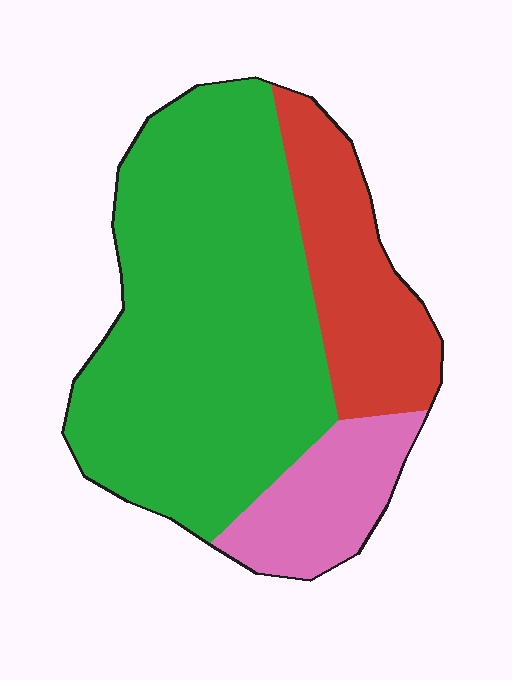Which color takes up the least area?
Pink, at roughly 15%.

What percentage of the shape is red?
Red takes up between a sixth and a third of the shape.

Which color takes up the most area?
Green, at roughly 65%.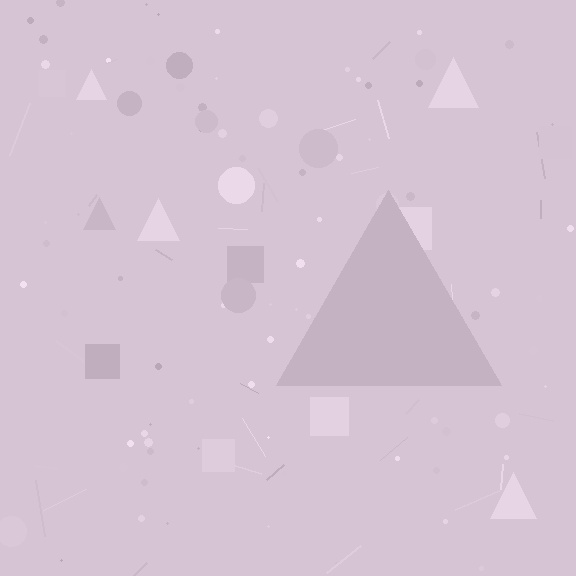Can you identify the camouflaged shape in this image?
The camouflaged shape is a triangle.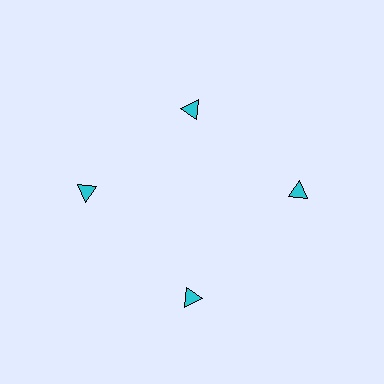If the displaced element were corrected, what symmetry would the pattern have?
It would have 4-fold rotational symmetry — the pattern would map onto itself every 90 degrees.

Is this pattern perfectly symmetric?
No. The 4 cyan triangles are arranged in a ring, but one element near the 12 o'clock position is pulled inward toward the center, breaking the 4-fold rotational symmetry.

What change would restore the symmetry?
The symmetry would be restored by moving it outward, back onto the ring so that all 4 triangles sit at equal angles and equal distance from the center.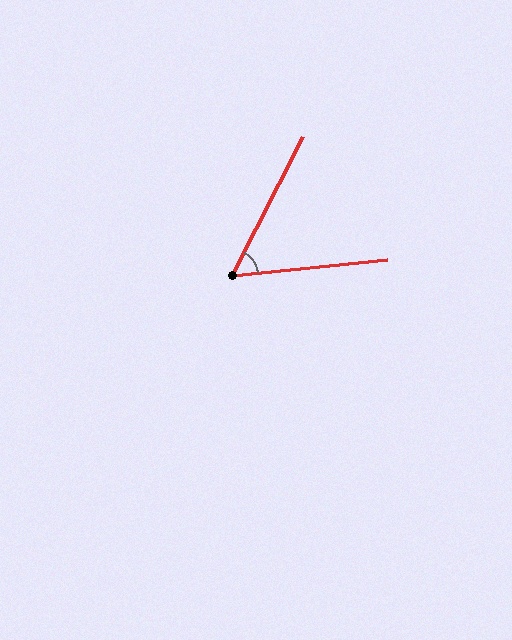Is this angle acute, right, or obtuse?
It is acute.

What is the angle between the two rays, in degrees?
Approximately 57 degrees.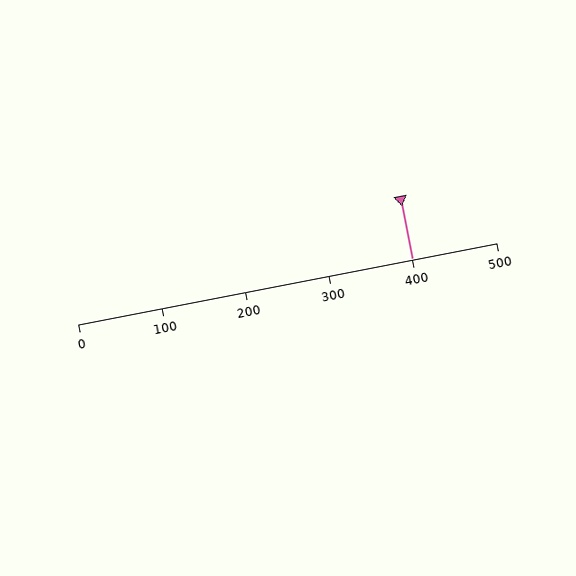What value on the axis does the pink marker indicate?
The marker indicates approximately 400.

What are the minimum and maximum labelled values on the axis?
The axis runs from 0 to 500.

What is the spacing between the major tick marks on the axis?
The major ticks are spaced 100 apart.